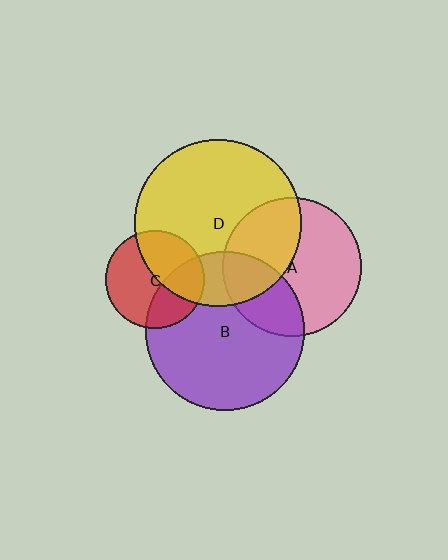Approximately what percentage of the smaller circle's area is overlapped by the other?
Approximately 25%.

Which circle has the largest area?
Circle D (yellow).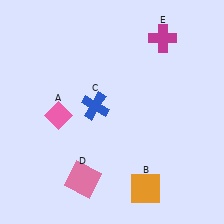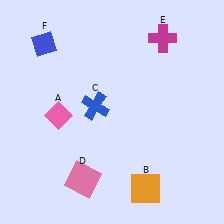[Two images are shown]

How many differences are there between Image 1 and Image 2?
There is 1 difference between the two images.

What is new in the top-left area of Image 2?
A blue diamond (F) was added in the top-left area of Image 2.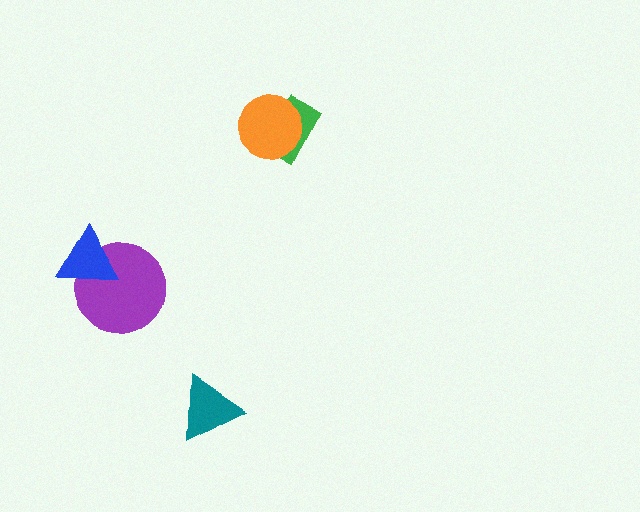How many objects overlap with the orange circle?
1 object overlaps with the orange circle.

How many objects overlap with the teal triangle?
0 objects overlap with the teal triangle.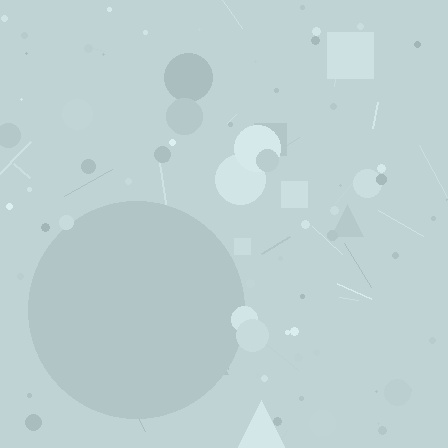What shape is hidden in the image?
A circle is hidden in the image.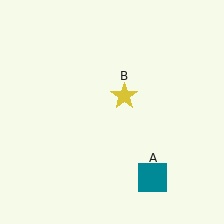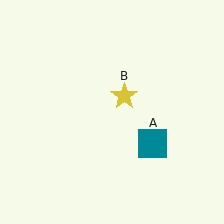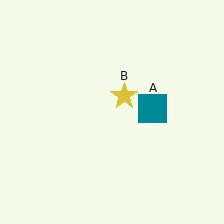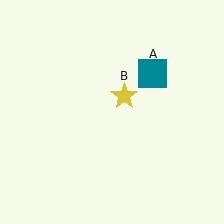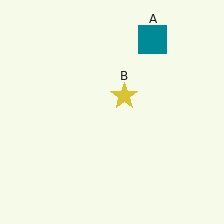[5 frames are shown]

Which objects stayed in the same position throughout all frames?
Yellow star (object B) remained stationary.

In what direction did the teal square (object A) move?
The teal square (object A) moved up.